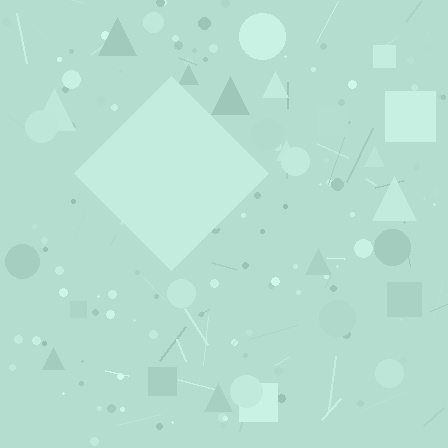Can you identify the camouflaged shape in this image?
The camouflaged shape is a diamond.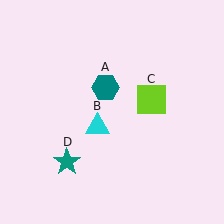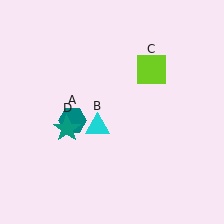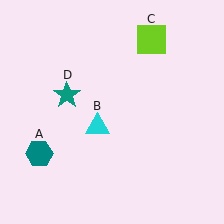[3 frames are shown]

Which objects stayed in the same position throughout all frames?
Cyan triangle (object B) remained stationary.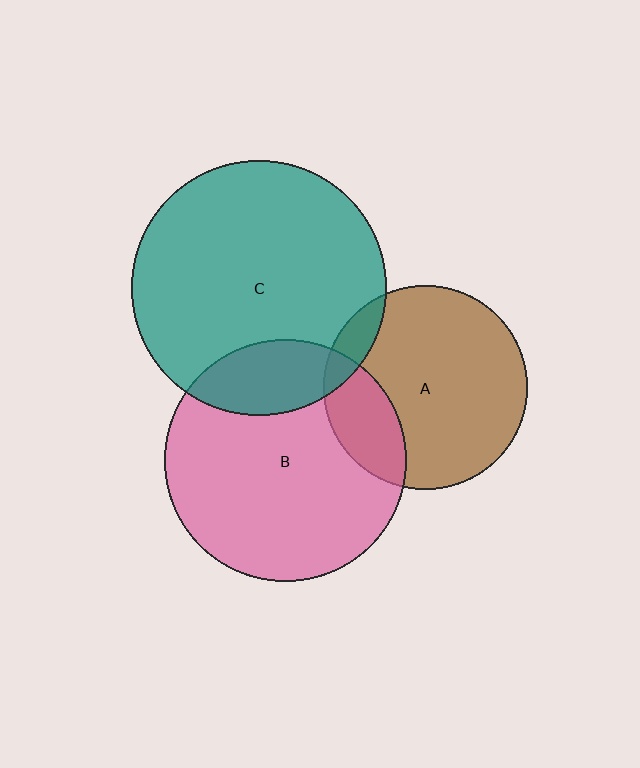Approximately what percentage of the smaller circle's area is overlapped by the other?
Approximately 20%.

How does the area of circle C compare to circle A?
Approximately 1.6 times.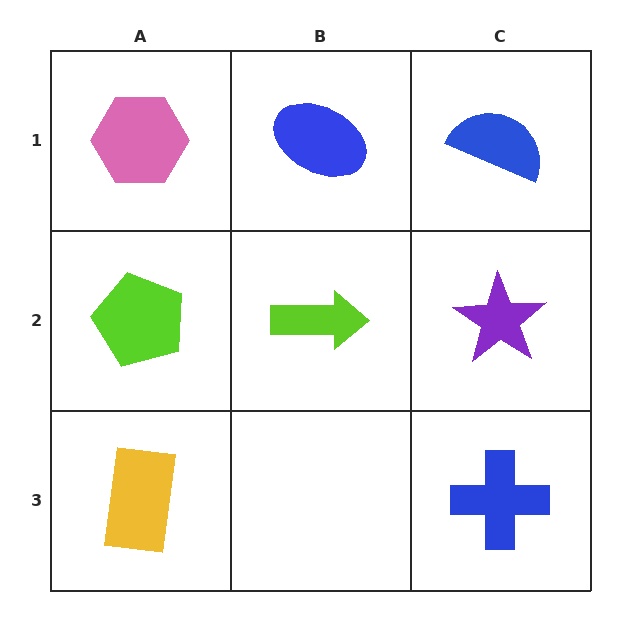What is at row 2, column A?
A lime pentagon.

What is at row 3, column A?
A yellow rectangle.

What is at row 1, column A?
A pink hexagon.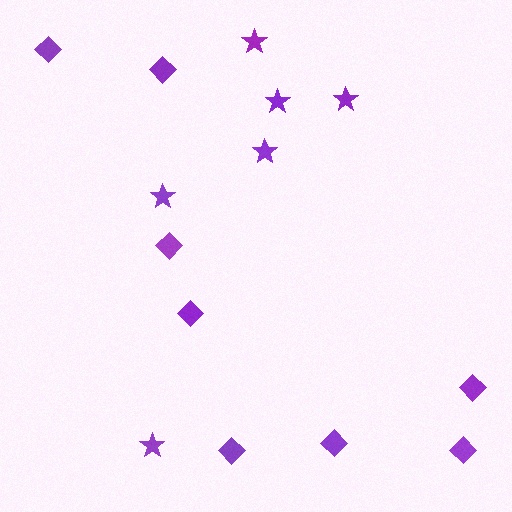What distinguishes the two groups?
There are 2 groups: one group of stars (6) and one group of diamonds (8).